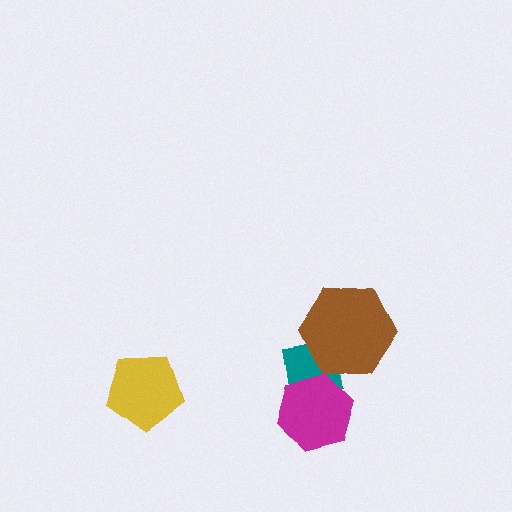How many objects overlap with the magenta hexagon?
1 object overlaps with the magenta hexagon.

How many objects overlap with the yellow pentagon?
0 objects overlap with the yellow pentagon.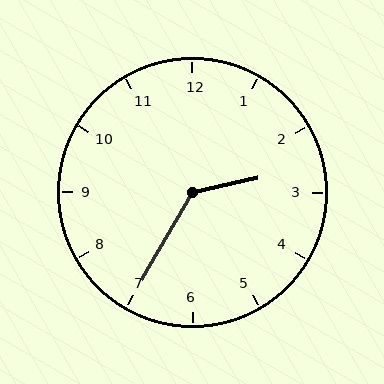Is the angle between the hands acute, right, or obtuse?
It is obtuse.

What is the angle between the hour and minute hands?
Approximately 132 degrees.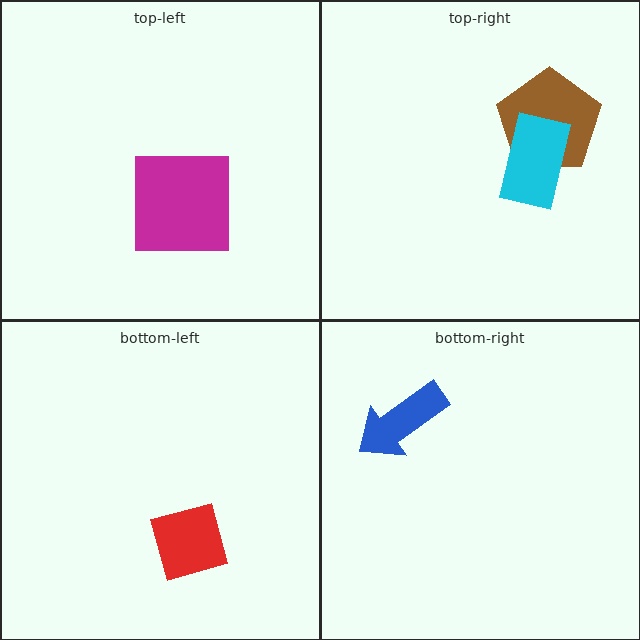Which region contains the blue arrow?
The bottom-right region.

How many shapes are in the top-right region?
2.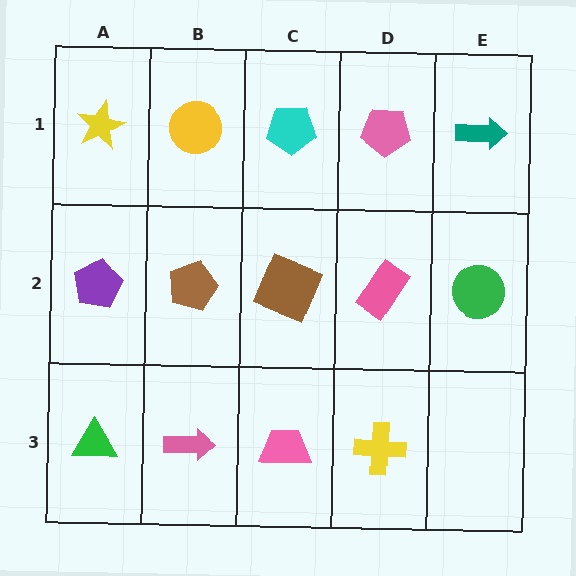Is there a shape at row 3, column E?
No, that cell is empty.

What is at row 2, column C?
A brown square.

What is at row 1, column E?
A teal arrow.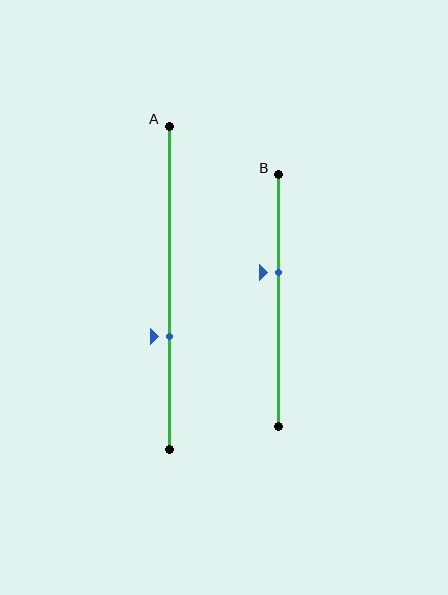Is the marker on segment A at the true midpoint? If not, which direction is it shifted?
No, the marker on segment A is shifted downward by about 15% of the segment length.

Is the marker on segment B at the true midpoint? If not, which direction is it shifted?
No, the marker on segment B is shifted upward by about 11% of the segment length.